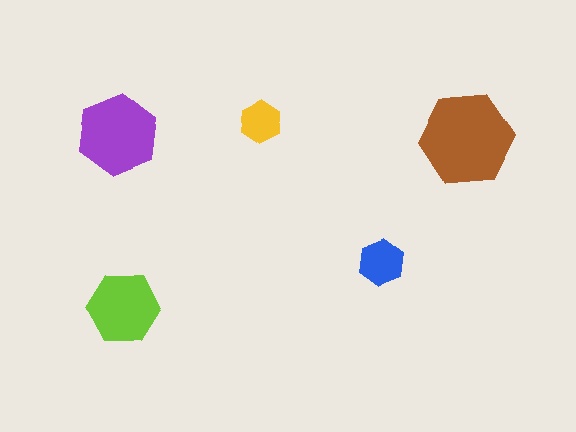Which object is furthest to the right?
The brown hexagon is rightmost.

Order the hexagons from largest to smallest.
the brown one, the purple one, the lime one, the blue one, the yellow one.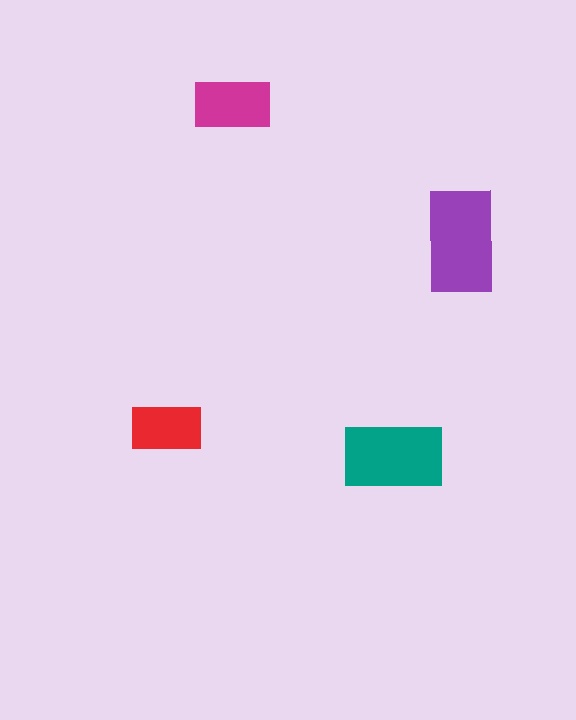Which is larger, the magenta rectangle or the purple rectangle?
The purple one.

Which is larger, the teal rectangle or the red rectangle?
The teal one.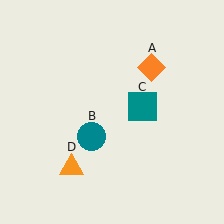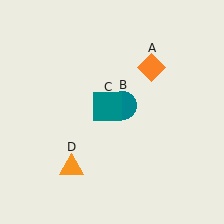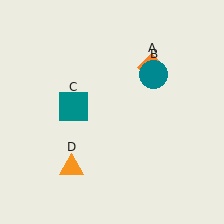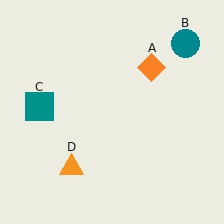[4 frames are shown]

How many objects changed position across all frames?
2 objects changed position: teal circle (object B), teal square (object C).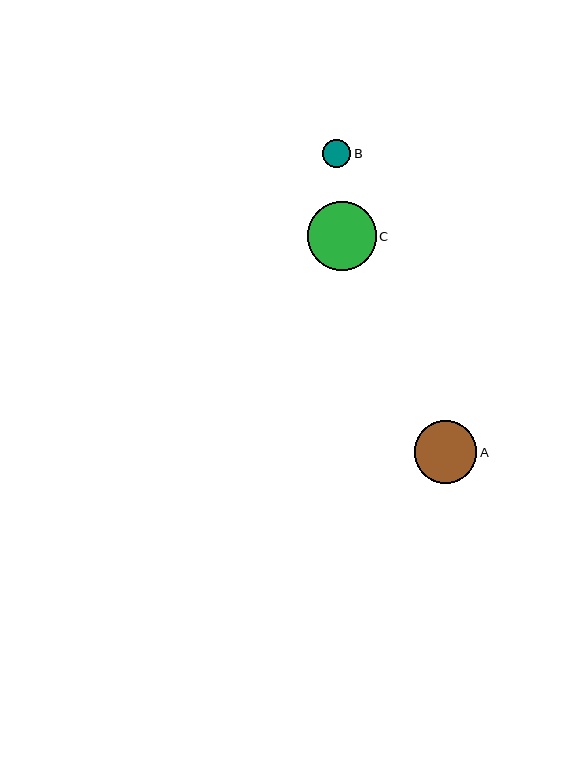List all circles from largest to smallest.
From largest to smallest: C, A, B.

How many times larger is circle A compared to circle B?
Circle A is approximately 2.2 times the size of circle B.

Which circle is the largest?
Circle C is the largest with a size of approximately 68 pixels.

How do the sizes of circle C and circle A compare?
Circle C and circle A are approximately the same size.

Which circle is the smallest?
Circle B is the smallest with a size of approximately 28 pixels.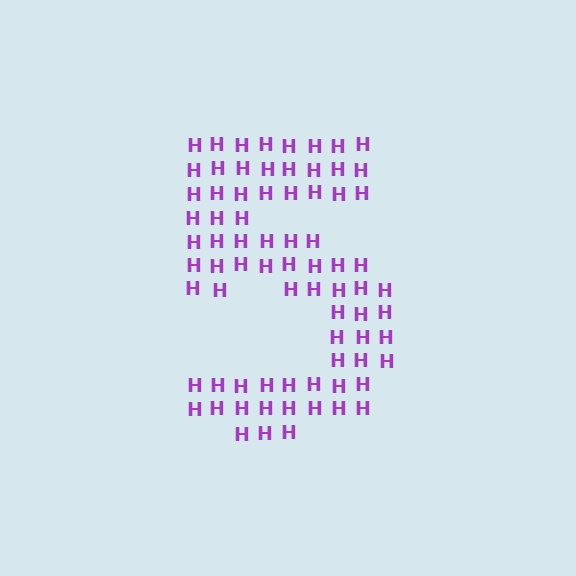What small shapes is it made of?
It is made of small letter H's.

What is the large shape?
The large shape is the digit 5.